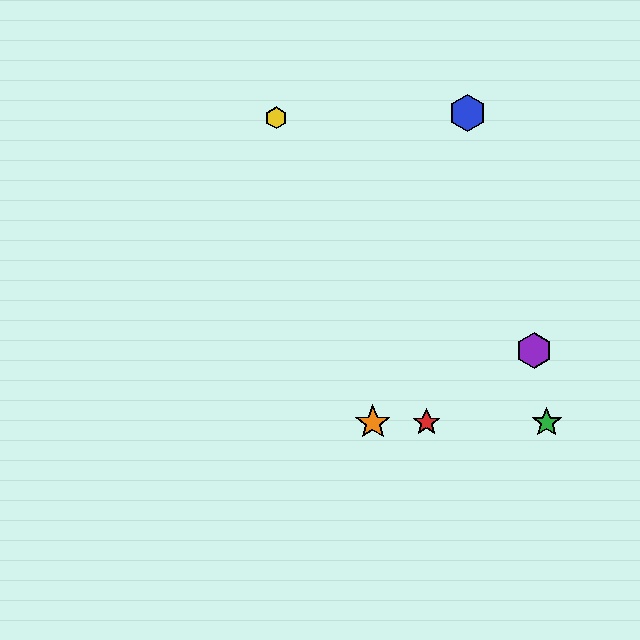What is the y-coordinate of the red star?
The red star is at y≈423.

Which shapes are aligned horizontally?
The red star, the green star, the orange star are aligned horizontally.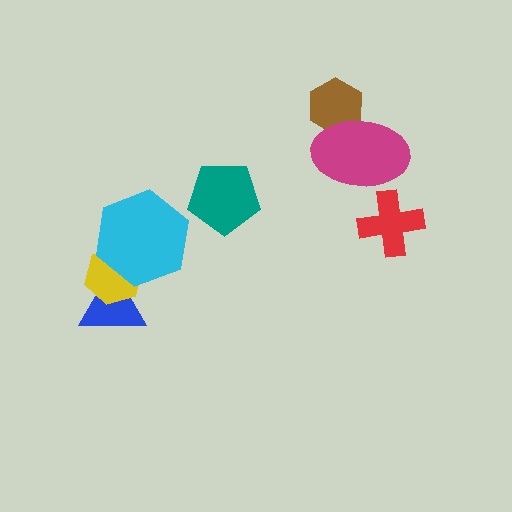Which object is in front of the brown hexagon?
The magenta ellipse is in front of the brown hexagon.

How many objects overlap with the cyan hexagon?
2 objects overlap with the cyan hexagon.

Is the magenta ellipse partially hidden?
No, no other shape covers it.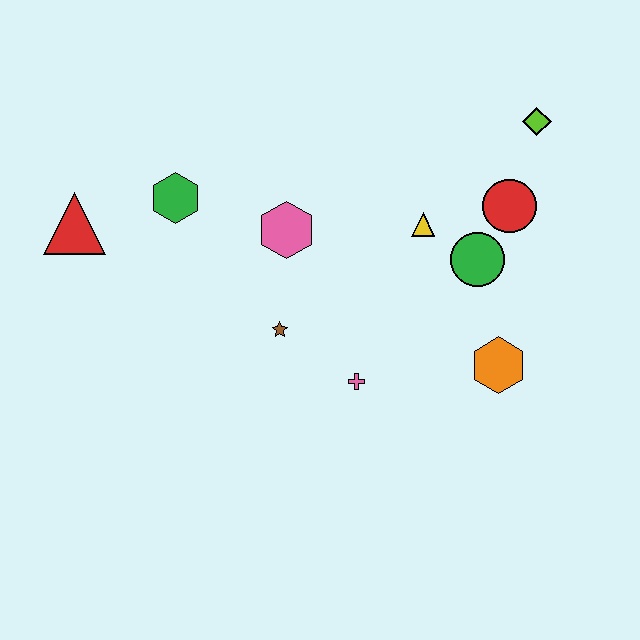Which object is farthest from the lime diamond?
The red triangle is farthest from the lime diamond.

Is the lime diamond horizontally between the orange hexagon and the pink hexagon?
No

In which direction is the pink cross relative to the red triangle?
The pink cross is to the right of the red triangle.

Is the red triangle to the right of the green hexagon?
No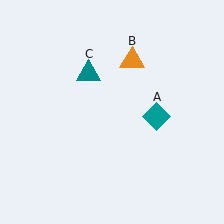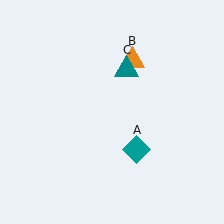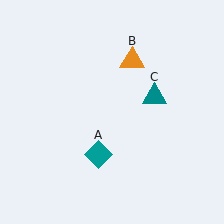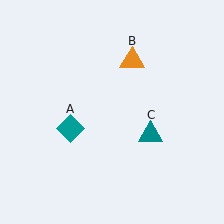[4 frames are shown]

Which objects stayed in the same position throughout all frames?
Orange triangle (object B) remained stationary.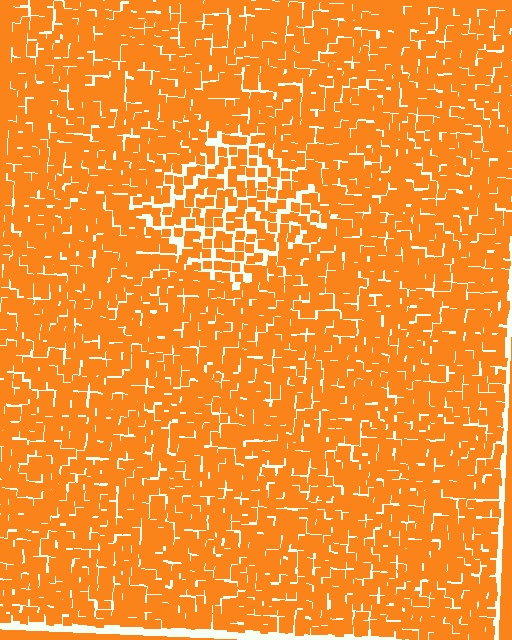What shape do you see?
I see a diamond.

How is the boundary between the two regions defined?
The boundary is defined by a change in element density (approximately 1.6x ratio). All elements are the same color, size, and shape.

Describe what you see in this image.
The image contains small orange elements arranged at two different densities. A diamond-shaped region is visible where the elements are less densely packed than the surrounding area.